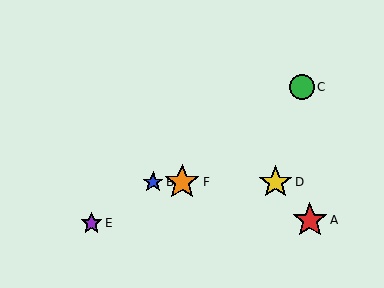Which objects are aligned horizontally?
Objects B, D, F are aligned horizontally.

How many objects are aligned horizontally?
3 objects (B, D, F) are aligned horizontally.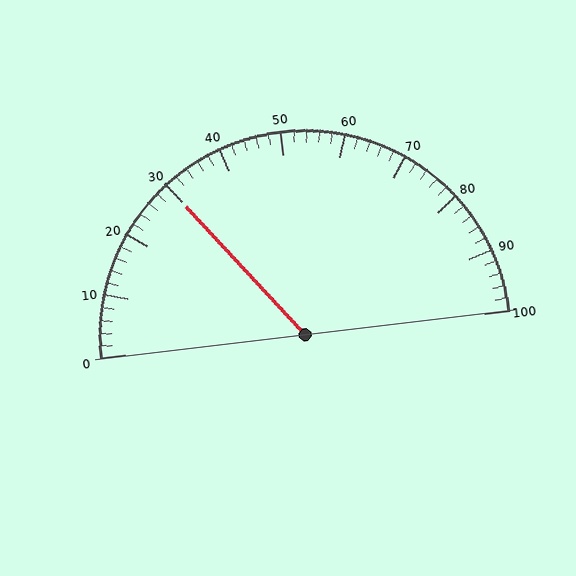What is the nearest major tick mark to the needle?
The nearest major tick mark is 30.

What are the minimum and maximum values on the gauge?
The gauge ranges from 0 to 100.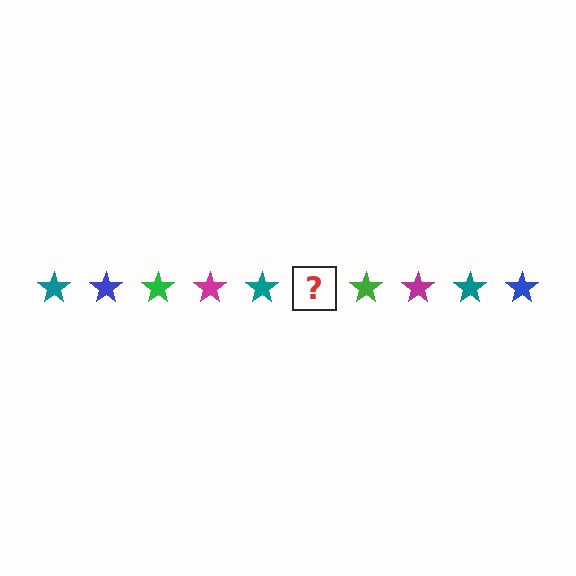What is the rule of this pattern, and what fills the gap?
The rule is that the pattern cycles through teal, blue, green, magenta stars. The gap should be filled with a blue star.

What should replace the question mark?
The question mark should be replaced with a blue star.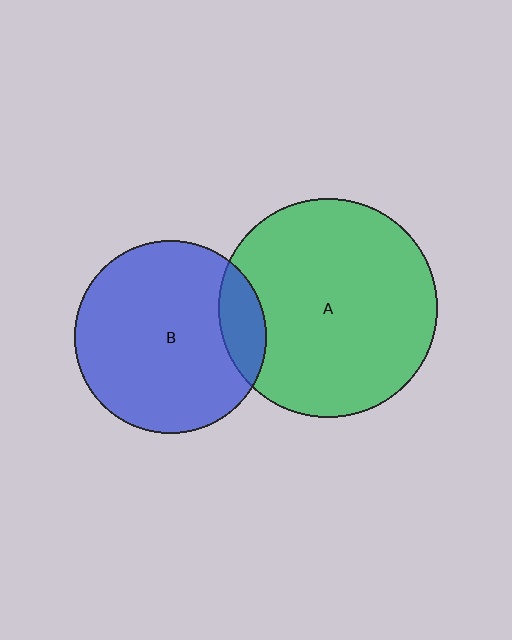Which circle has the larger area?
Circle A (green).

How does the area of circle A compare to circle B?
Approximately 1.3 times.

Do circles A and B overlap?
Yes.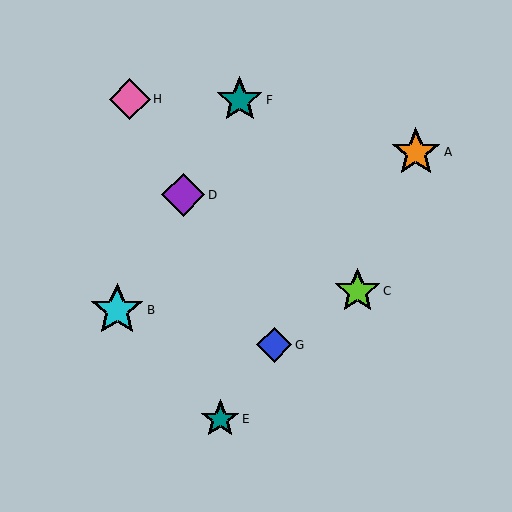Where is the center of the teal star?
The center of the teal star is at (220, 419).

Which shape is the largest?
The cyan star (labeled B) is the largest.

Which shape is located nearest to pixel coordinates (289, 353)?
The blue diamond (labeled G) at (274, 345) is nearest to that location.